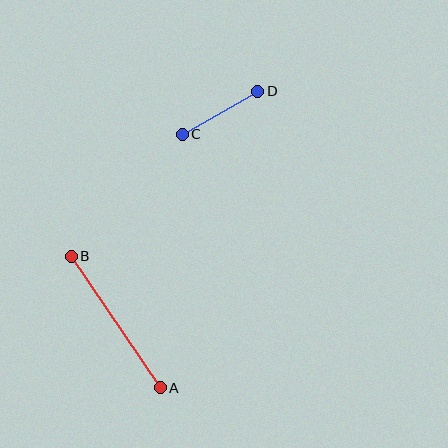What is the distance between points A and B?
The distance is approximately 159 pixels.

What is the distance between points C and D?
The distance is approximately 87 pixels.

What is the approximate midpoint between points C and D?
The midpoint is at approximately (220, 113) pixels.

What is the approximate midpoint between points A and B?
The midpoint is at approximately (116, 322) pixels.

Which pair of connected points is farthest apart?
Points A and B are farthest apart.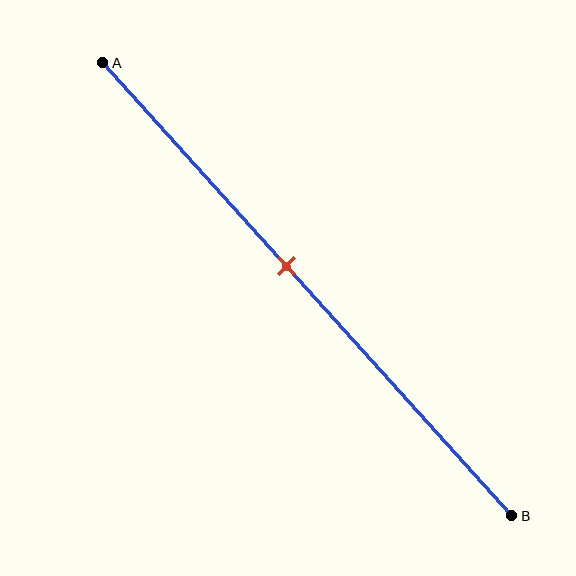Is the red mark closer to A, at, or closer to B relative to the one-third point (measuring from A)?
The red mark is closer to point B than the one-third point of segment AB.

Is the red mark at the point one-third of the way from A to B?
No, the mark is at about 45% from A, not at the 33% one-third point.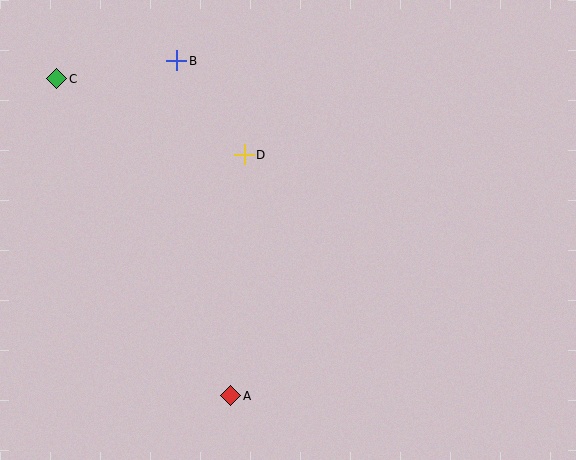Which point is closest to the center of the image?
Point D at (244, 155) is closest to the center.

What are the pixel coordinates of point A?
Point A is at (231, 396).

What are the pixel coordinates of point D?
Point D is at (244, 155).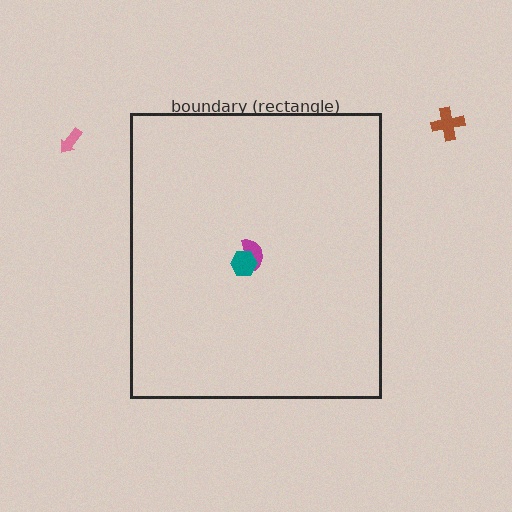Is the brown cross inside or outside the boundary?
Outside.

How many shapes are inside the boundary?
2 inside, 2 outside.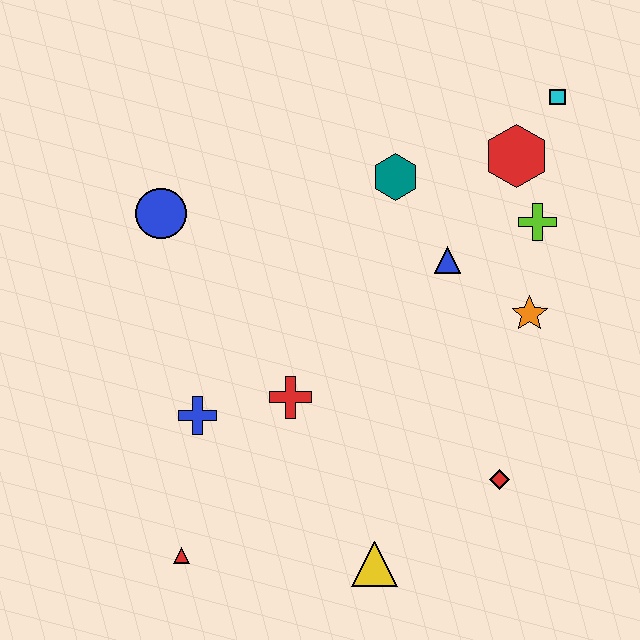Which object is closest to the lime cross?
The red hexagon is closest to the lime cross.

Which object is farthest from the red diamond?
The blue circle is farthest from the red diamond.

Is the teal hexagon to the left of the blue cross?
No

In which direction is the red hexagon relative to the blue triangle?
The red hexagon is above the blue triangle.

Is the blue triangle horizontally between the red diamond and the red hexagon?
No